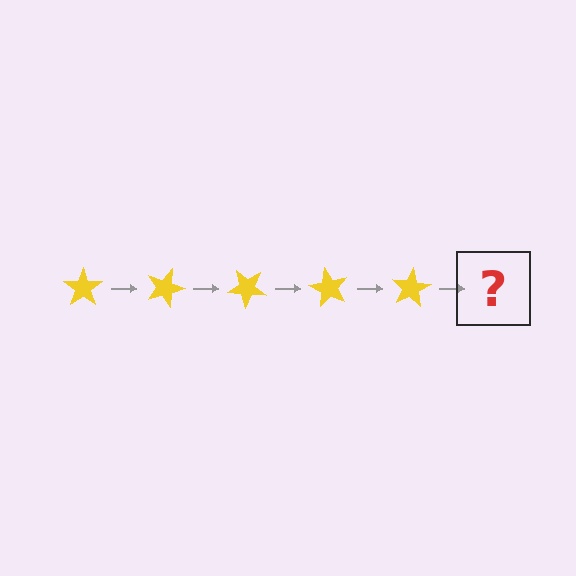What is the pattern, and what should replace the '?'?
The pattern is that the star rotates 20 degrees each step. The '?' should be a yellow star rotated 100 degrees.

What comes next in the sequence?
The next element should be a yellow star rotated 100 degrees.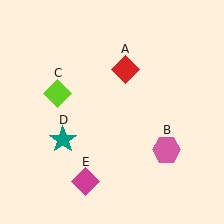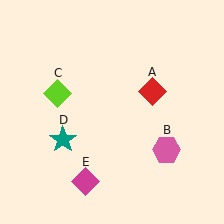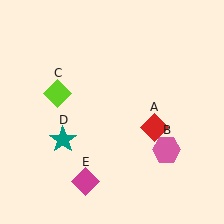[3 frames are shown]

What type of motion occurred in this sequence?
The red diamond (object A) rotated clockwise around the center of the scene.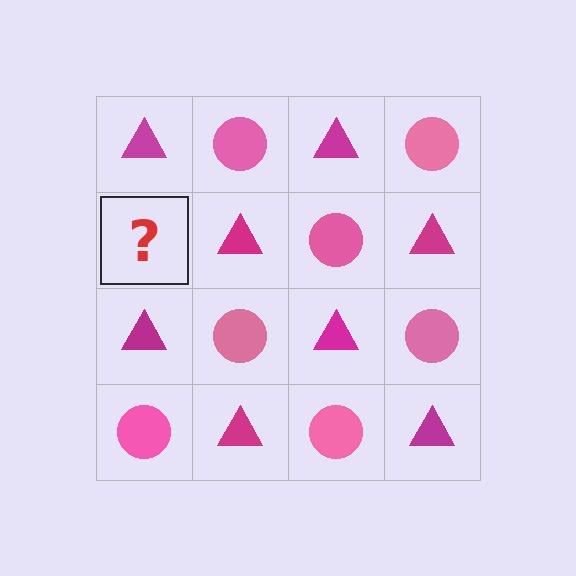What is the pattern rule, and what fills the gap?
The rule is that it alternates magenta triangle and pink circle in a checkerboard pattern. The gap should be filled with a pink circle.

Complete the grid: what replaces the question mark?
The question mark should be replaced with a pink circle.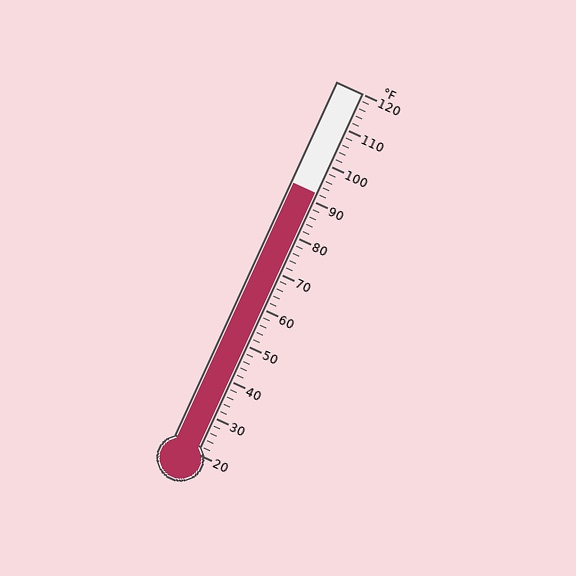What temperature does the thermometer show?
The thermometer shows approximately 92°F.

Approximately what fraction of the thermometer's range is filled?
The thermometer is filled to approximately 70% of its range.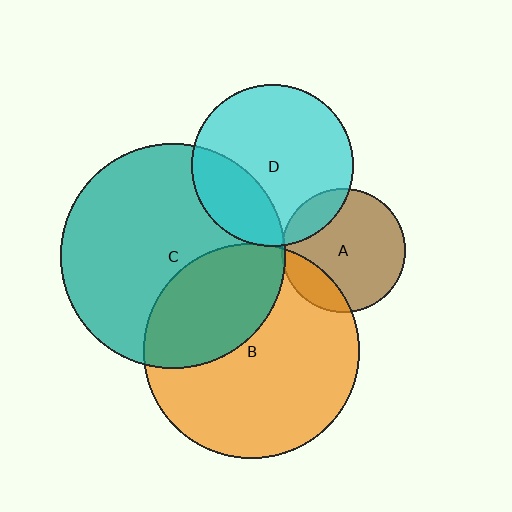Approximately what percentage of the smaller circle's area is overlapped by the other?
Approximately 15%.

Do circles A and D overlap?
Yes.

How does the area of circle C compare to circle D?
Approximately 1.9 times.